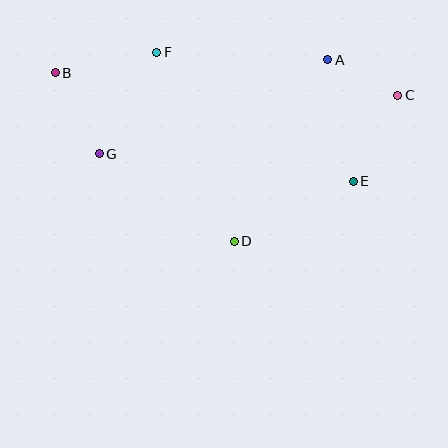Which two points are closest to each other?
Points A and C are closest to each other.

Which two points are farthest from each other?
Points B and C are farthest from each other.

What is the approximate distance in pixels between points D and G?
The distance between D and G is approximately 161 pixels.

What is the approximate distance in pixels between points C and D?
The distance between C and D is approximately 219 pixels.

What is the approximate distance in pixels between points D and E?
The distance between D and E is approximately 133 pixels.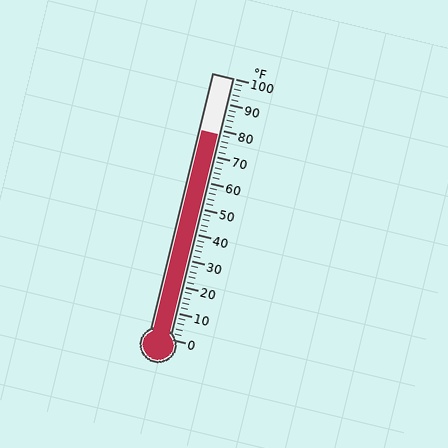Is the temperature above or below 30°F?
The temperature is above 30°F.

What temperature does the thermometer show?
The thermometer shows approximately 78°F.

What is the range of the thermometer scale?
The thermometer scale ranges from 0°F to 100°F.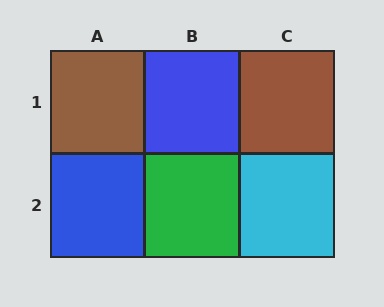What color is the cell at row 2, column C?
Cyan.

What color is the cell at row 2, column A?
Blue.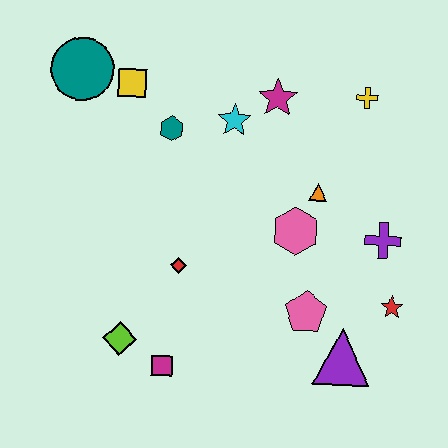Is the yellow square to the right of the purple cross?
No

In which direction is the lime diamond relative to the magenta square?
The lime diamond is to the left of the magenta square.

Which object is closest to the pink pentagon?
The purple triangle is closest to the pink pentagon.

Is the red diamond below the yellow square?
Yes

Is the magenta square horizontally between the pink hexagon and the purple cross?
No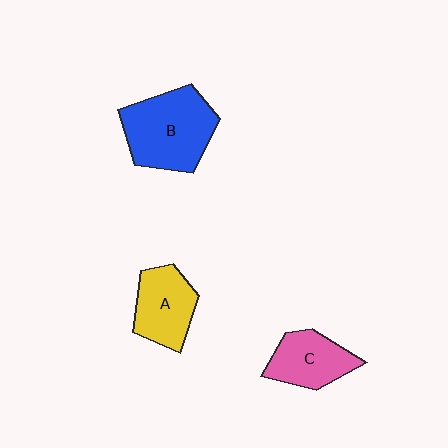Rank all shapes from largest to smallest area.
From largest to smallest: B (blue), A (yellow), C (pink).